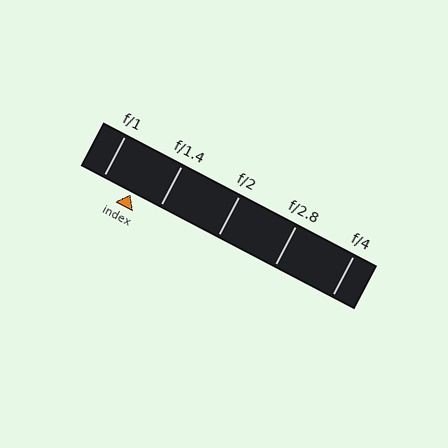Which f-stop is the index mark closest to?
The index mark is closest to f/1.4.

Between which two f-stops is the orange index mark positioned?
The index mark is between f/1 and f/1.4.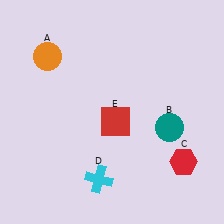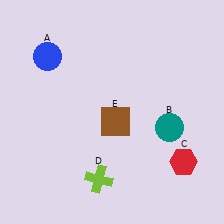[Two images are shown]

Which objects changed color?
A changed from orange to blue. D changed from cyan to lime. E changed from red to brown.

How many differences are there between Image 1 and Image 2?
There are 3 differences between the two images.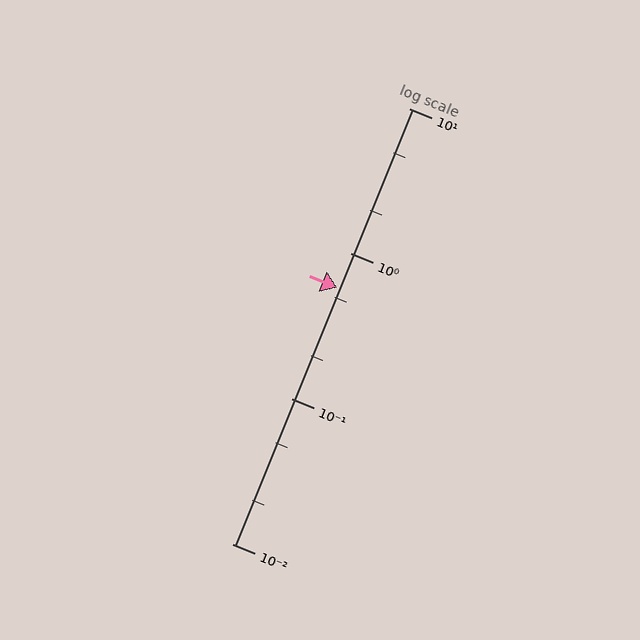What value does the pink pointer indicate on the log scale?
The pointer indicates approximately 0.58.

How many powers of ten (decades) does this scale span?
The scale spans 3 decades, from 0.01 to 10.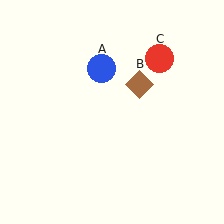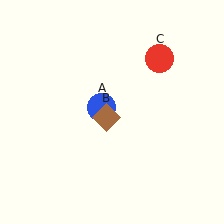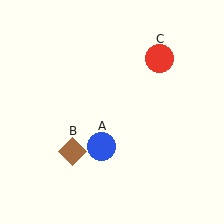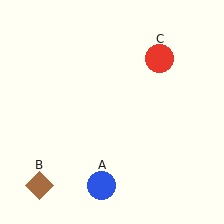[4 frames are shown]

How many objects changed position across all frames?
2 objects changed position: blue circle (object A), brown diamond (object B).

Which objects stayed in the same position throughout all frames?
Red circle (object C) remained stationary.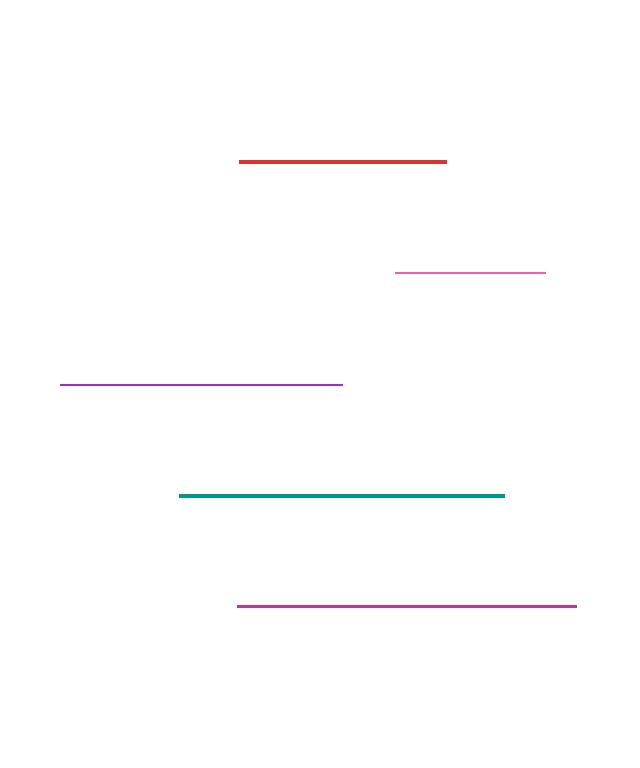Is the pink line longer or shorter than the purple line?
The purple line is longer than the pink line.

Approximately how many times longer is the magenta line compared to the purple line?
The magenta line is approximately 1.2 times the length of the purple line.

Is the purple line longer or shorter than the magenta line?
The magenta line is longer than the purple line.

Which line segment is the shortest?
The pink line is the shortest at approximately 150 pixels.